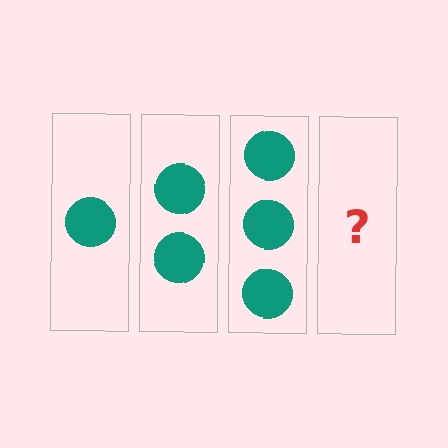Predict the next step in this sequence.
The next step is 4 circles.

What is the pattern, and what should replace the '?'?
The pattern is that each step adds one more circle. The '?' should be 4 circles.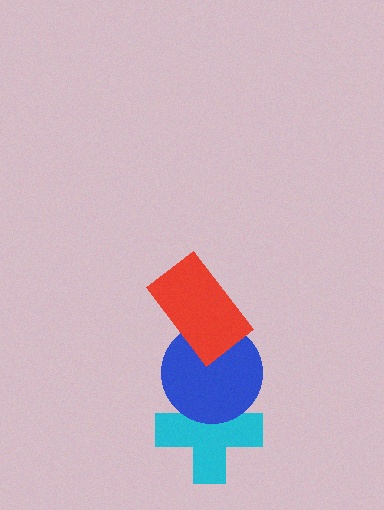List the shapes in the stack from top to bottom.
From top to bottom: the red rectangle, the blue circle, the cyan cross.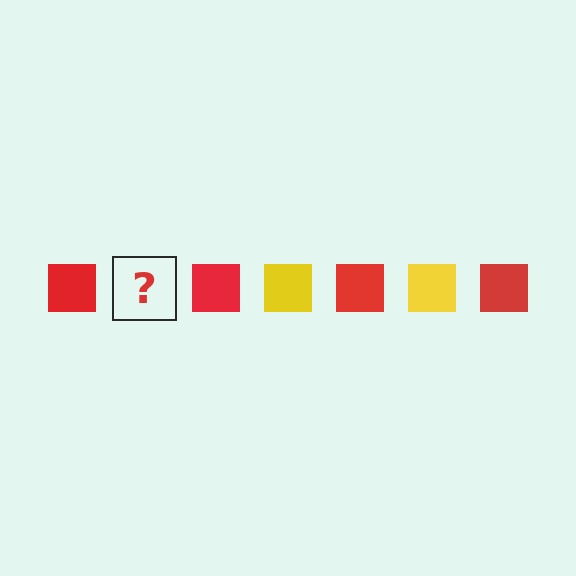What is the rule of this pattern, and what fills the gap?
The rule is that the pattern cycles through red, yellow squares. The gap should be filled with a yellow square.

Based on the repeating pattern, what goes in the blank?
The blank should be a yellow square.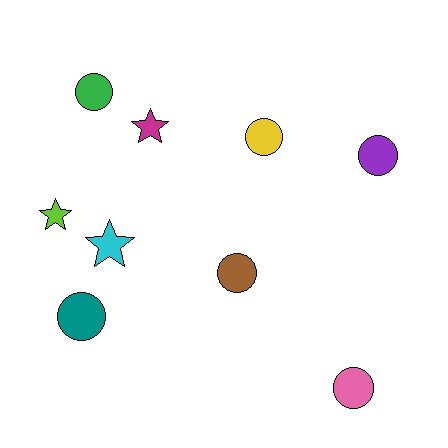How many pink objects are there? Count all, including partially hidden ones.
There is 1 pink object.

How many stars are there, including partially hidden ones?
There are 3 stars.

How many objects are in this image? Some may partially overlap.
There are 9 objects.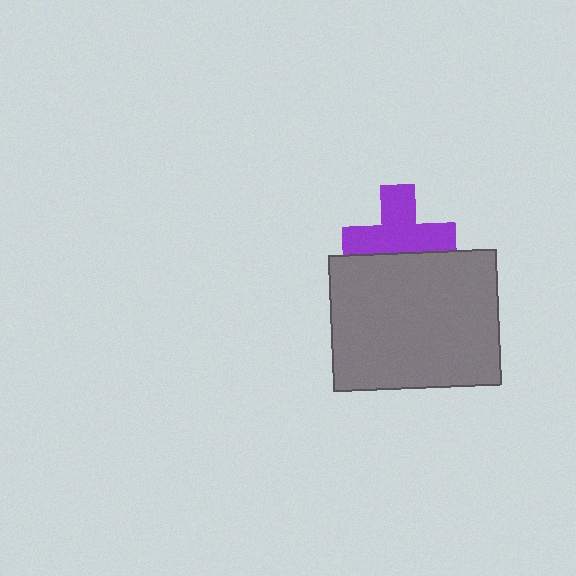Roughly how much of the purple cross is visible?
Most of it is visible (roughly 69%).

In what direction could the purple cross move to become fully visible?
The purple cross could move up. That would shift it out from behind the gray rectangle entirely.